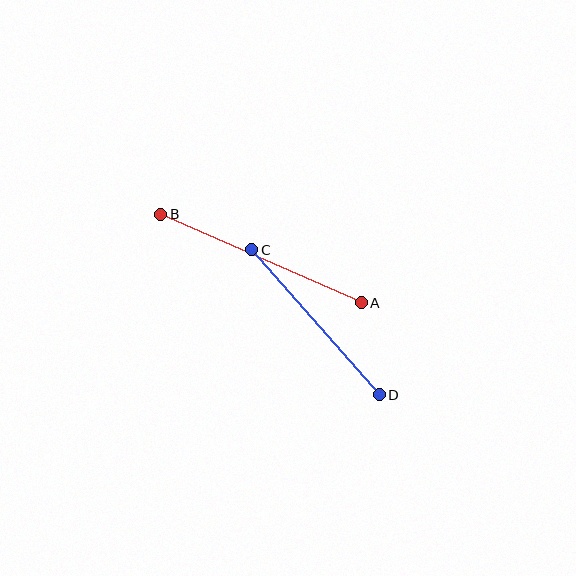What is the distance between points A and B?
The distance is approximately 219 pixels.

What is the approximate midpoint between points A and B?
The midpoint is at approximately (261, 258) pixels.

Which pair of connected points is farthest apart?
Points A and B are farthest apart.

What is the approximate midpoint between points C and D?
The midpoint is at approximately (315, 322) pixels.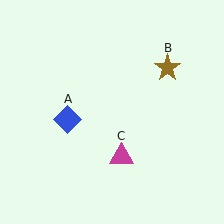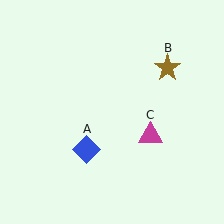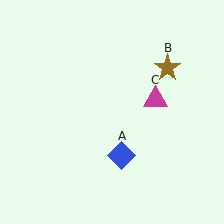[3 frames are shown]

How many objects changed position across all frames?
2 objects changed position: blue diamond (object A), magenta triangle (object C).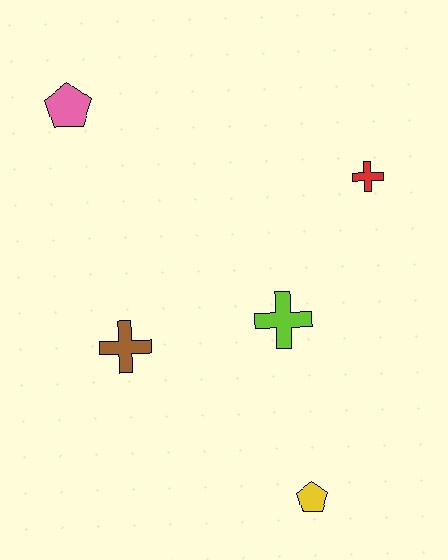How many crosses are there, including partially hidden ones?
There are 3 crosses.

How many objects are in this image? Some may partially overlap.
There are 5 objects.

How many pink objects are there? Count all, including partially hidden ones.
There is 1 pink object.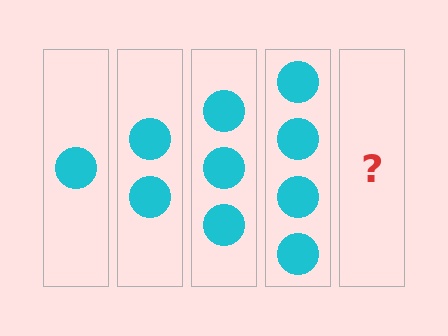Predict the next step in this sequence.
The next step is 5 circles.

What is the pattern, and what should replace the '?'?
The pattern is that each step adds one more circle. The '?' should be 5 circles.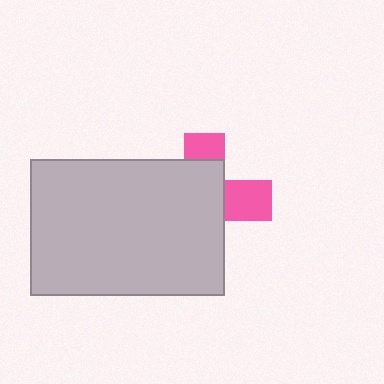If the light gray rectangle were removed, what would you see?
You would see the complete pink cross.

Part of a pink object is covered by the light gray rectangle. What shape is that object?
It is a cross.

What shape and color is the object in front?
The object in front is a light gray rectangle.